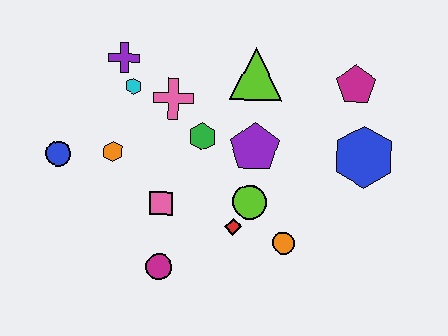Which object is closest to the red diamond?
The lime circle is closest to the red diamond.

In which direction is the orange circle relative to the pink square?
The orange circle is to the right of the pink square.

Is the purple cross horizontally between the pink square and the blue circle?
Yes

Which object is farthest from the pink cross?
The blue hexagon is farthest from the pink cross.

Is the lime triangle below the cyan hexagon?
No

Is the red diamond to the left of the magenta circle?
No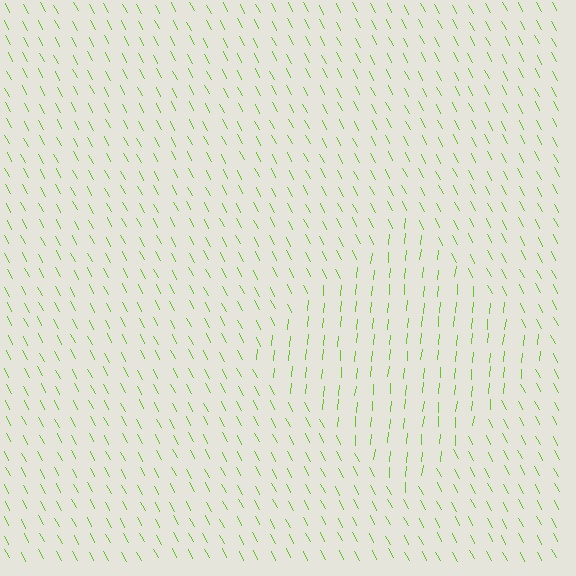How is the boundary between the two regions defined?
The boundary is defined purely by a change in line orientation (approximately 33 degrees difference). All lines are the same color and thickness.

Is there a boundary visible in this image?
Yes, there is a texture boundary formed by a change in line orientation.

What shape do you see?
I see a diamond.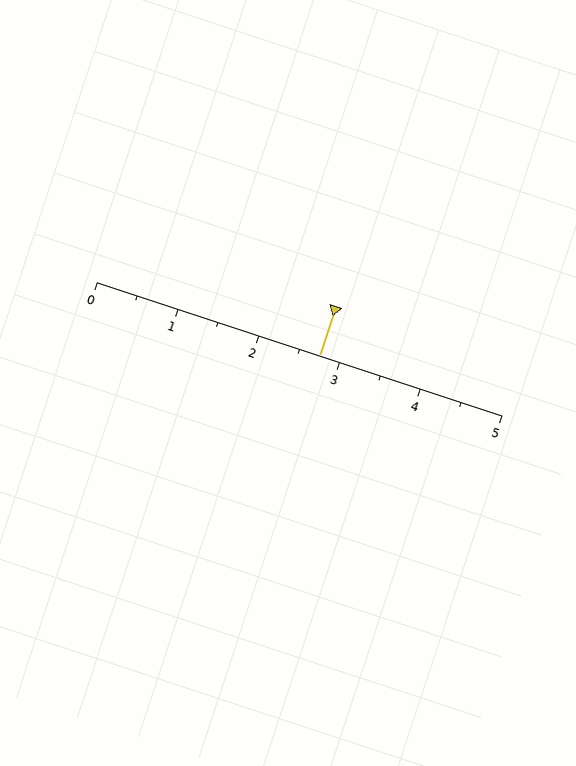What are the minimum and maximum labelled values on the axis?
The axis runs from 0 to 5.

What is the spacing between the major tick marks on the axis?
The major ticks are spaced 1 apart.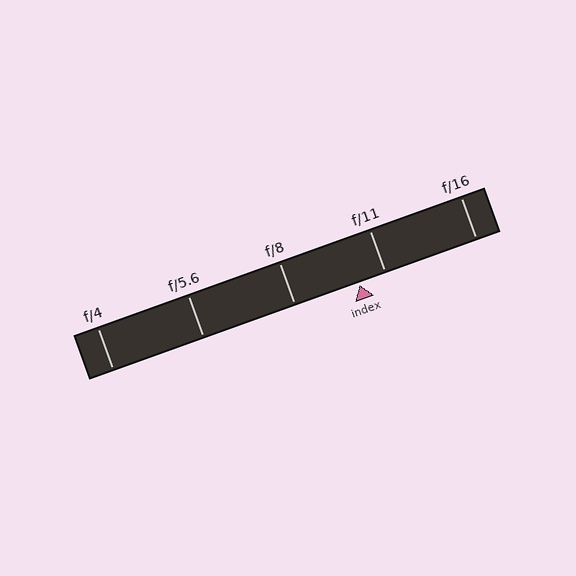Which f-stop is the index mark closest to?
The index mark is closest to f/11.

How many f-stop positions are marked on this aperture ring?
There are 5 f-stop positions marked.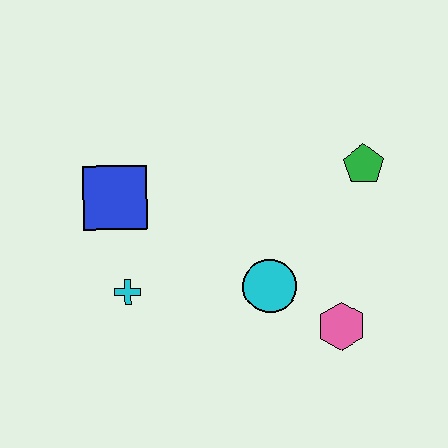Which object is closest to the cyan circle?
The pink hexagon is closest to the cyan circle.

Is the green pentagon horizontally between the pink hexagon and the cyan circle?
No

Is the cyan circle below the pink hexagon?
No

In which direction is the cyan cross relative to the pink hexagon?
The cyan cross is to the left of the pink hexagon.